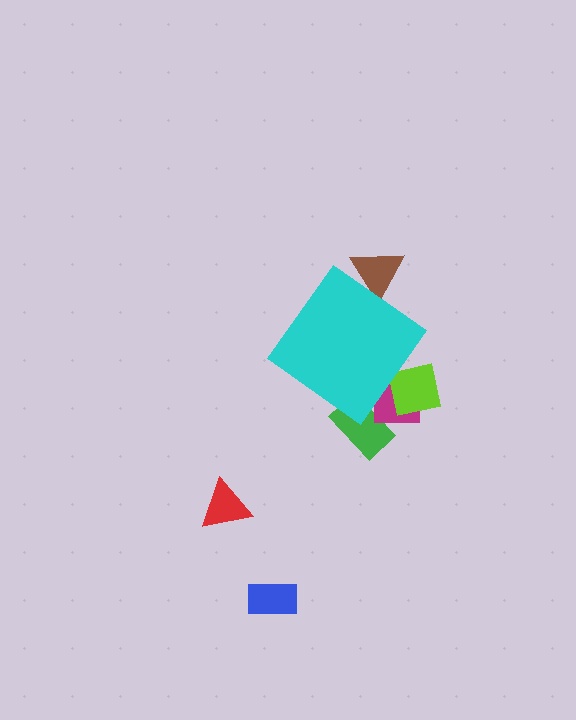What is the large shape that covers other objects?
A cyan diamond.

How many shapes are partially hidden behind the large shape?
4 shapes are partially hidden.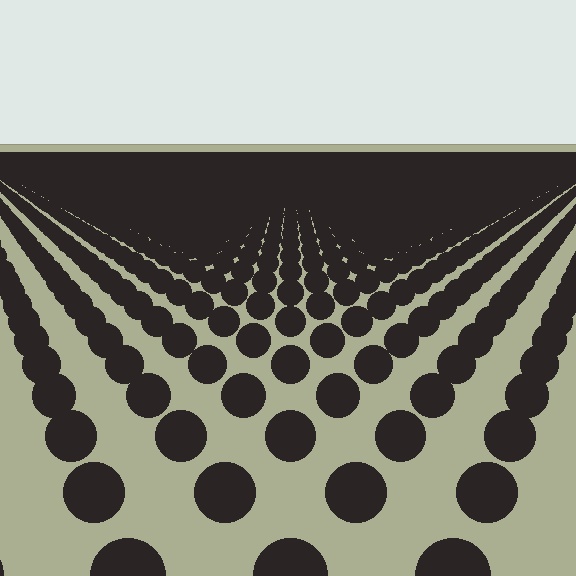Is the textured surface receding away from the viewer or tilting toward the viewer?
The surface is receding away from the viewer. Texture elements get smaller and denser toward the top.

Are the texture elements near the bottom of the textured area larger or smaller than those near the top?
Larger. Near the bottom, elements are closer to the viewer and appear at a bigger on-screen size.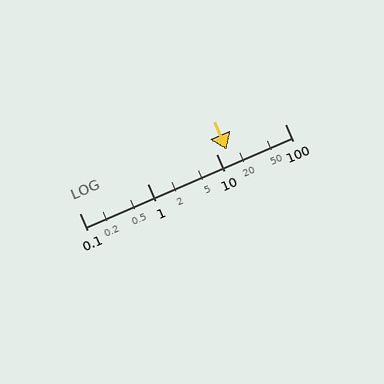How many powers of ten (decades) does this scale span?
The scale spans 3 decades, from 0.1 to 100.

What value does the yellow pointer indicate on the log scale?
The pointer indicates approximately 14.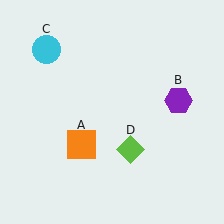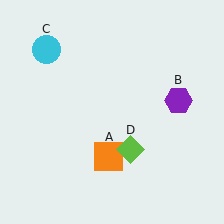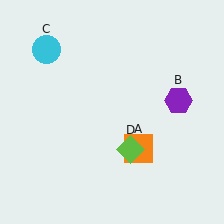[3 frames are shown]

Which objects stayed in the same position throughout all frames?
Purple hexagon (object B) and cyan circle (object C) and lime diamond (object D) remained stationary.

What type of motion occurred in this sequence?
The orange square (object A) rotated counterclockwise around the center of the scene.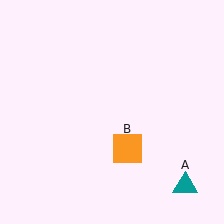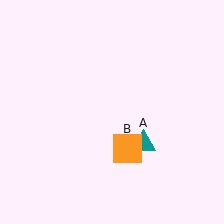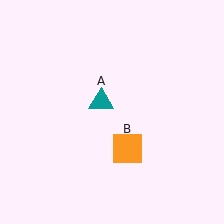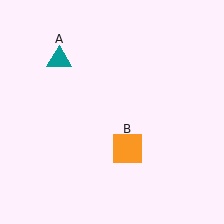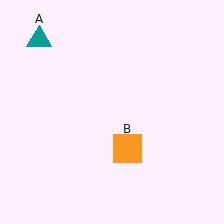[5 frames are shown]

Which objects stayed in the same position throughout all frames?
Orange square (object B) remained stationary.